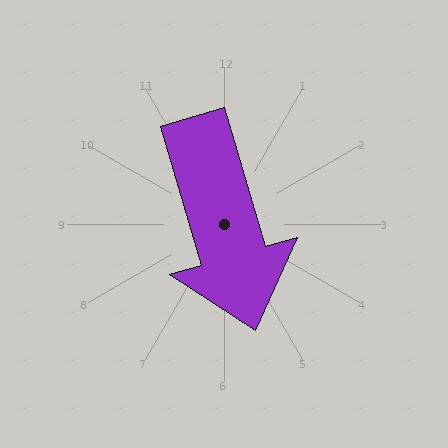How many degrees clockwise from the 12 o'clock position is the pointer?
Approximately 164 degrees.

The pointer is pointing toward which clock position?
Roughly 5 o'clock.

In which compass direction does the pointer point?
South.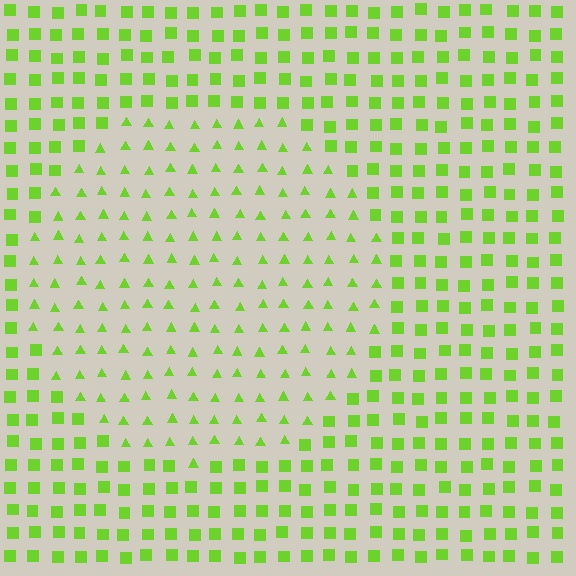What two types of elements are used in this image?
The image uses triangles inside the circle region and squares outside it.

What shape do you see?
I see a circle.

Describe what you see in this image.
The image is filled with small lime elements arranged in a uniform grid. A circle-shaped region contains triangles, while the surrounding area contains squares. The boundary is defined purely by the change in element shape.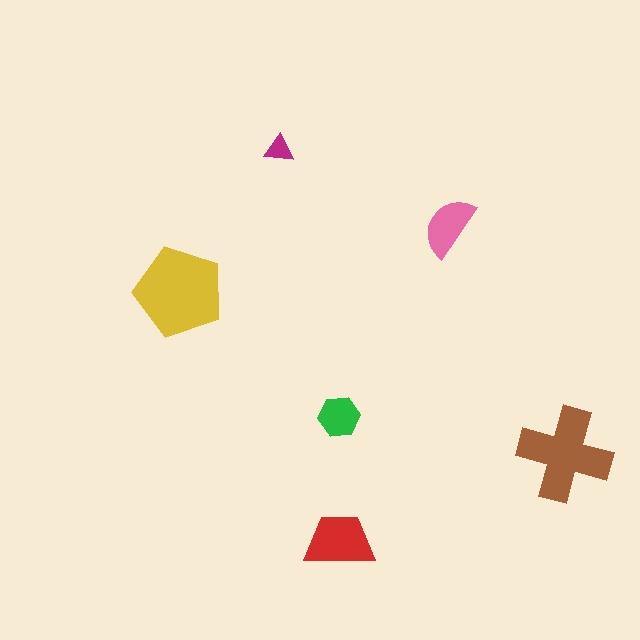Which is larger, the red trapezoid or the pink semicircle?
The red trapezoid.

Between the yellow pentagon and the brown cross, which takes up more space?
The yellow pentagon.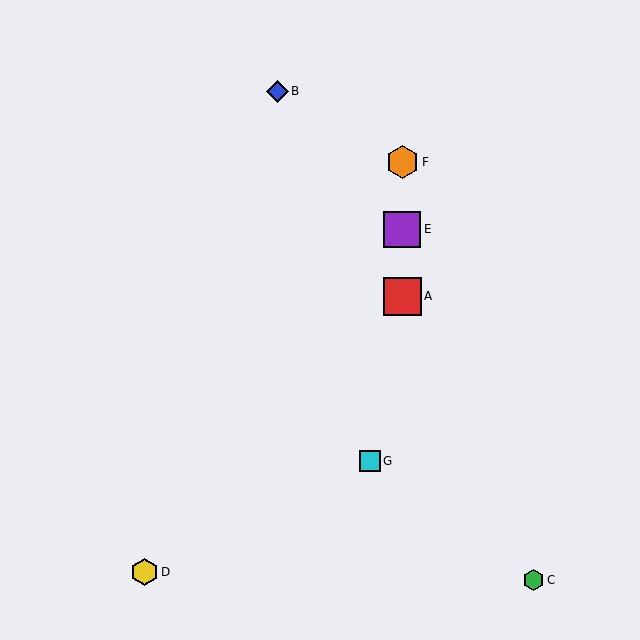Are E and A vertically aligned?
Yes, both are at x≈402.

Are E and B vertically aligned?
No, E is at x≈402 and B is at x≈277.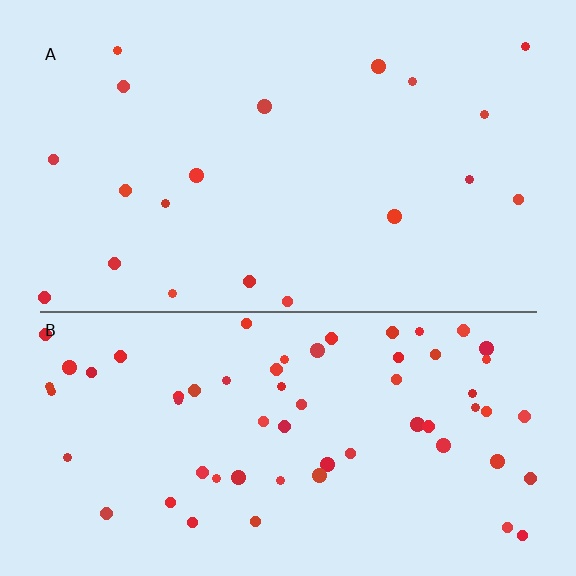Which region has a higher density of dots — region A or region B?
B (the bottom).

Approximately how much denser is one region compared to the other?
Approximately 3.2× — region B over region A.